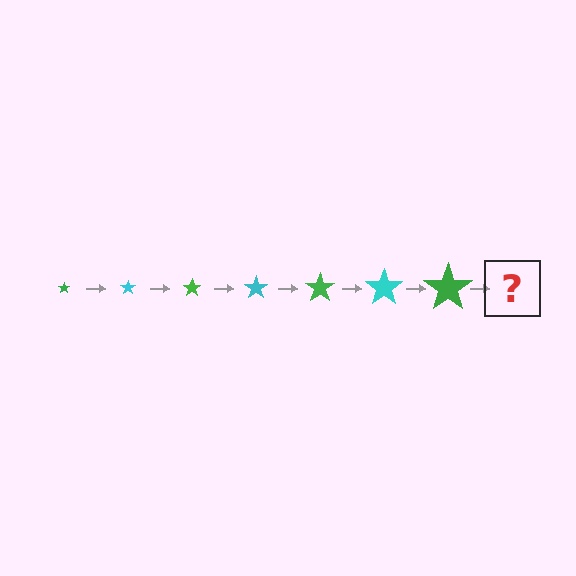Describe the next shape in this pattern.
It should be a cyan star, larger than the previous one.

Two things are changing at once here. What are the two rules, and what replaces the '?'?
The two rules are that the star grows larger each step and the color cycles through green and cyan. The '?' should be a cyan star, larger than the previous one.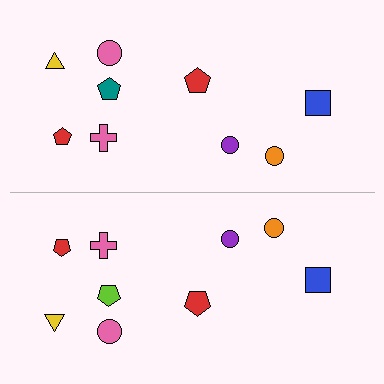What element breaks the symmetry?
The lime pentagon on the bottom side breaks the symmetry — its mirror counterpart is teal.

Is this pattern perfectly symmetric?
No, the pattern is not perfectly symmetric. The lime pentagon on the bottom side breaks the symmetry — its mirror counterpart is teal.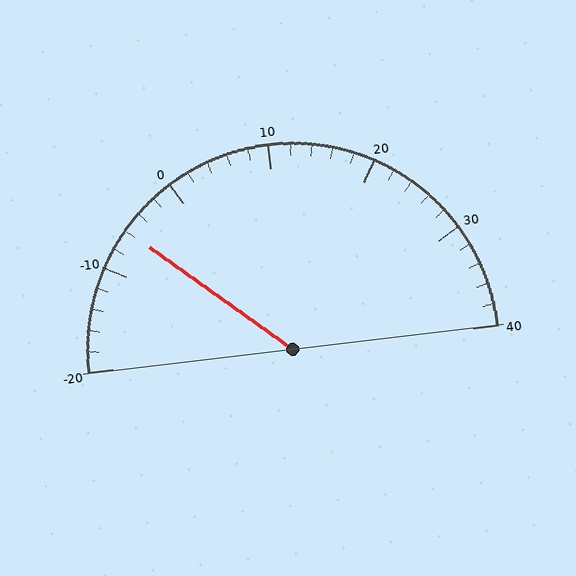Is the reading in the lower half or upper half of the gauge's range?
The reading is in the lower half of the range (-20 to 40).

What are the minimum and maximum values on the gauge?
The gauge ranges from -20 to 40.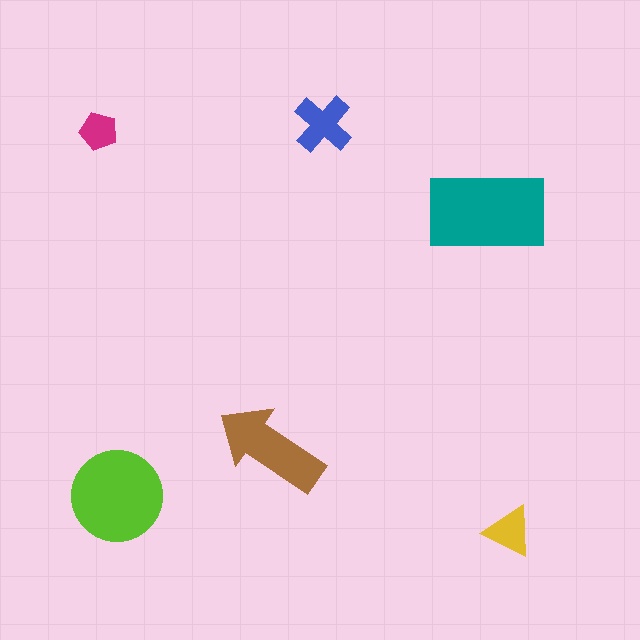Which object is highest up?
The blue cross is topmost.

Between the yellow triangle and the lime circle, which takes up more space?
The lime circle.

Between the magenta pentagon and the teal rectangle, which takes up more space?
The teal rectangle.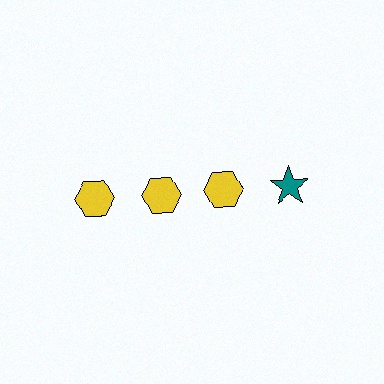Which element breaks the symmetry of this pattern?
The teal star in the top row, second from right column breaks the symmetry. All other shapes are yellow hexagons.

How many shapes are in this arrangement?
There are 4 shapes arranged in a grid pattern.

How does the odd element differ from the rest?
It differs in both color (teal instead of yellow) and shape (star instead of hexagon).